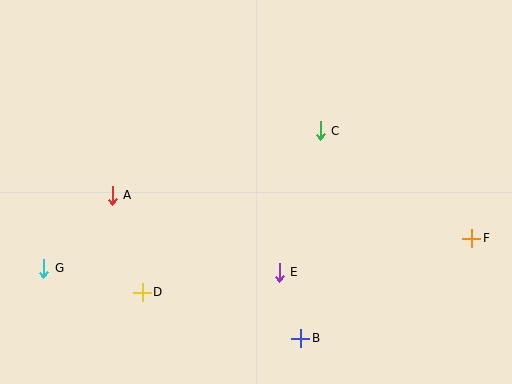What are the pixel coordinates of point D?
Point D is at (142, 292).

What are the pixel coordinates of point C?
Point C is at (320, 131).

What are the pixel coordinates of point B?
Point B is at (301, 338).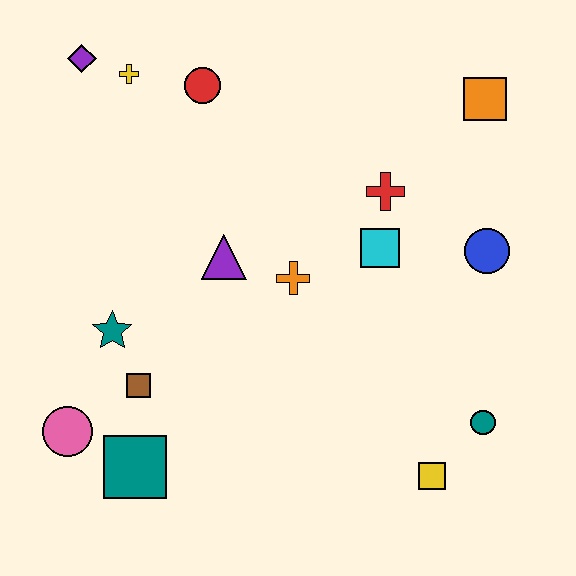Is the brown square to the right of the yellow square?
No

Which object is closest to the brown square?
The teal star is closest to the brown square.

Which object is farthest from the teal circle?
The purple diamond is farthest from the teal circle.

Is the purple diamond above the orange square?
Yes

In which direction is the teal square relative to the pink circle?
The teal square is to the right of the pink circle.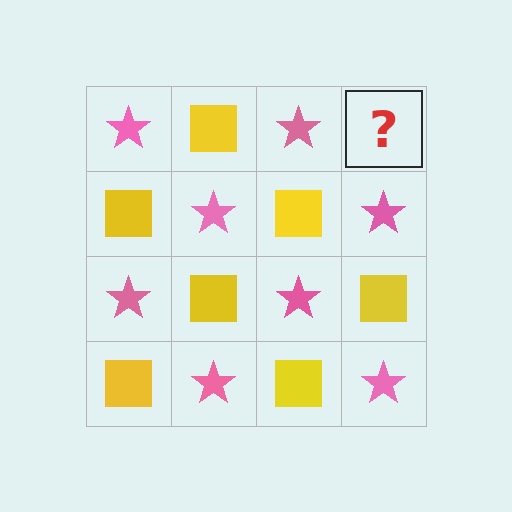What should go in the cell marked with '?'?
The missing cell should contain a yellow square.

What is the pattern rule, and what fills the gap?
The rule is that it alternates pink star and yellow square in a checkerboard pattern. The gap should be filled with a yellow square.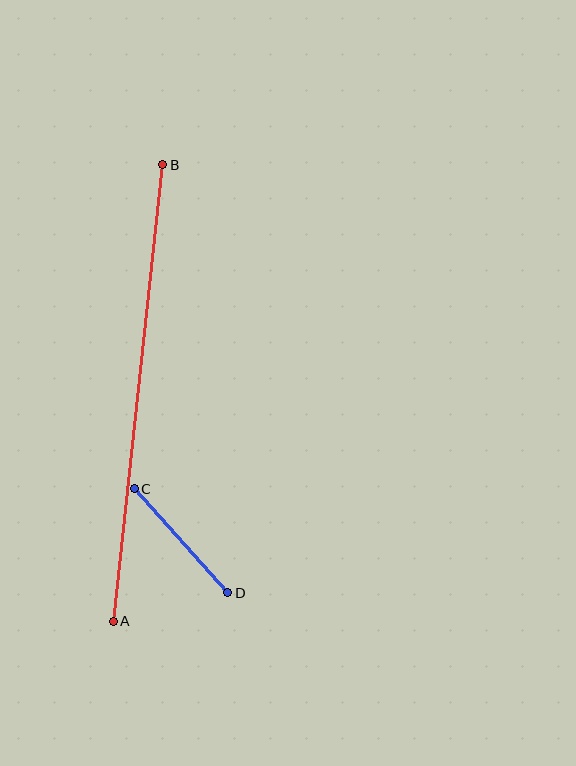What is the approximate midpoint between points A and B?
The midpoint is at approximately (138, 393) pixels.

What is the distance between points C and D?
The distance is approximately 140 pixels.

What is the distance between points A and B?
The distance is approximately 459 pixels.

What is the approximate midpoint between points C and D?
The midpoint is at approximately (181, 541) pixels.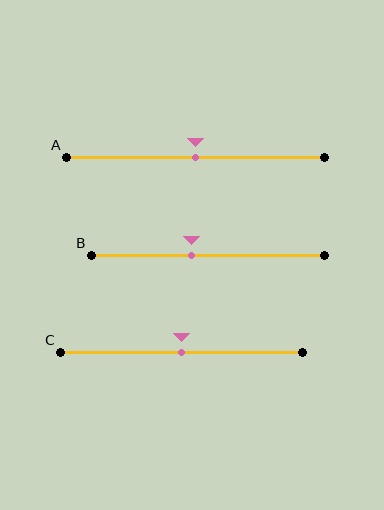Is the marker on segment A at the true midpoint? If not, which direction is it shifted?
Yes, the marker on segment A is at the true midpoint.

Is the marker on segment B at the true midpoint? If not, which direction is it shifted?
No, the marker on segment B is shifted to the left by about 7% of the segment length.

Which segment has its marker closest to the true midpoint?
Segment A has its marker closest to the true midpoint.